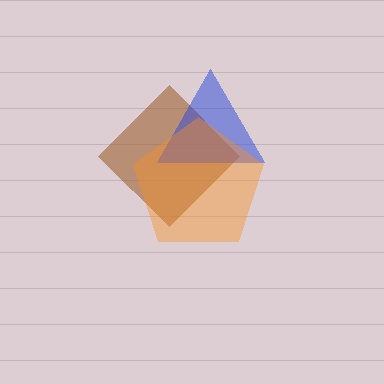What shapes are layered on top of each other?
The layered shapes are: a brown diamond, a blue triangle, an orange pentagon.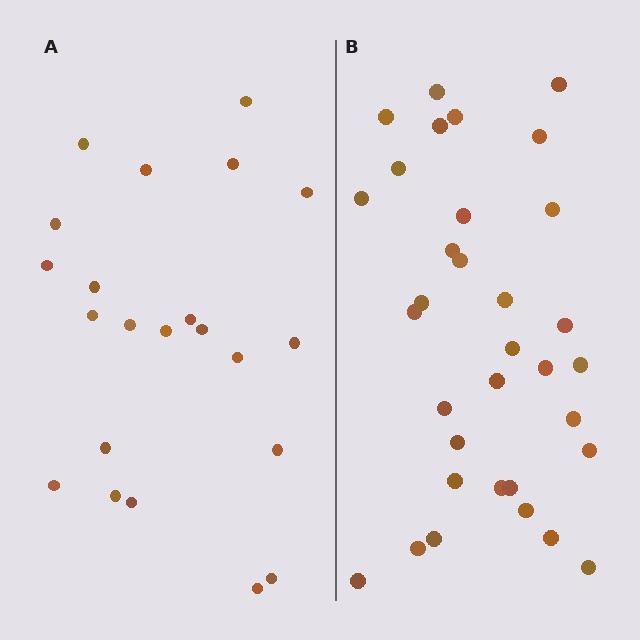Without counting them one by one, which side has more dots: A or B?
Region B (the right region) has more dots.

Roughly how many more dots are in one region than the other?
Region B has roughly 12 or so more dots than region A.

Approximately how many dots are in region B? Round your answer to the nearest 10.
About 30 dots. (The exact count is 33, which rounds to 30.)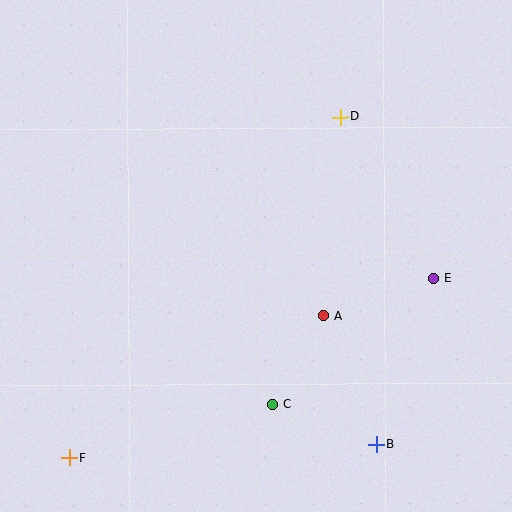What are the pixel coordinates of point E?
Point E is at (434, 278).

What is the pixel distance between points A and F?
The distance between A and F is 292 pixels.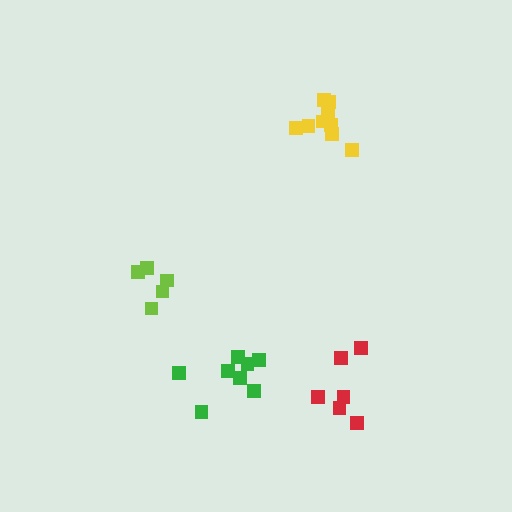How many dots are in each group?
Group 1: 8 dots, Group 2: 5 dots, Group 3: 6 dots, Group 4: 9 dots (28 total).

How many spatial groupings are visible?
There are 4 spatial groupings.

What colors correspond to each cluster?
The clusters are colored: green, lime, red, yellow.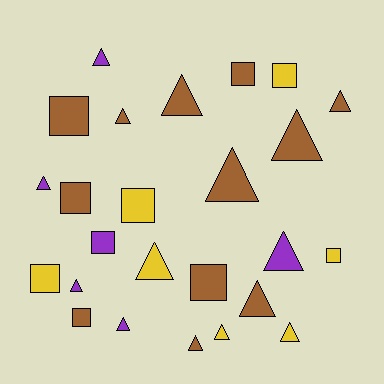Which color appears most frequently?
Brown, with 12 objects.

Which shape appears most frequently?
Triangle, with 15 objects.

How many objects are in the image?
There are 25 objects.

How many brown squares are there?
There are 5 brown squares.